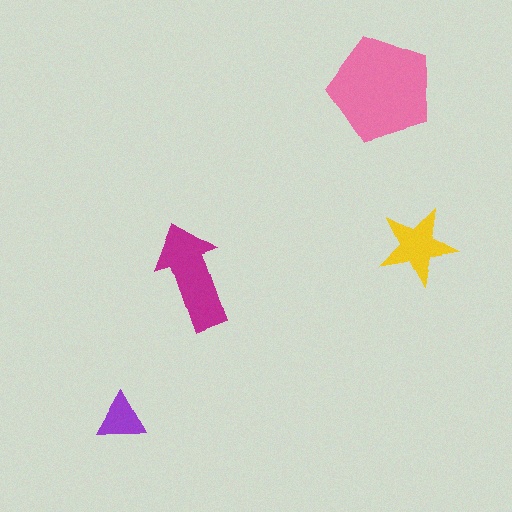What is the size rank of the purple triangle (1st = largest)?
4th.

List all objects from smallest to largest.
The purple triangle, the yellow star, the magenta arrow, the pink pentagon.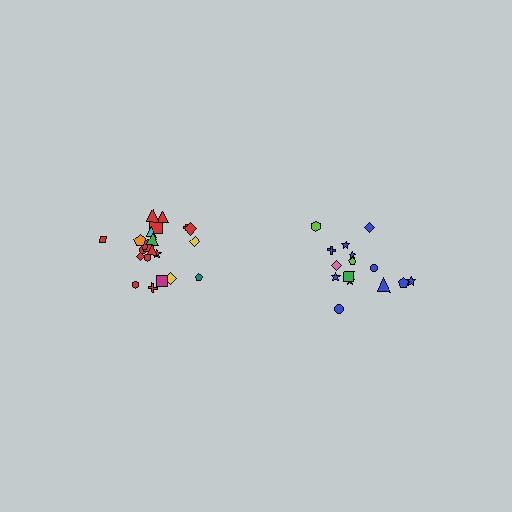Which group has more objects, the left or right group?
The left group.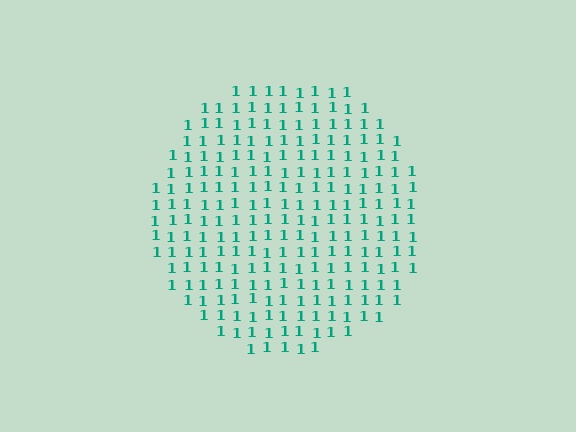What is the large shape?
The large shape is a circle.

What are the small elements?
The small elements are digit 1's.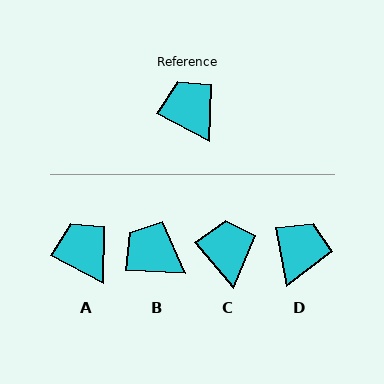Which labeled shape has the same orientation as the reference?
A.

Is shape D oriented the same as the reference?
No, it is off by about 51 degrees.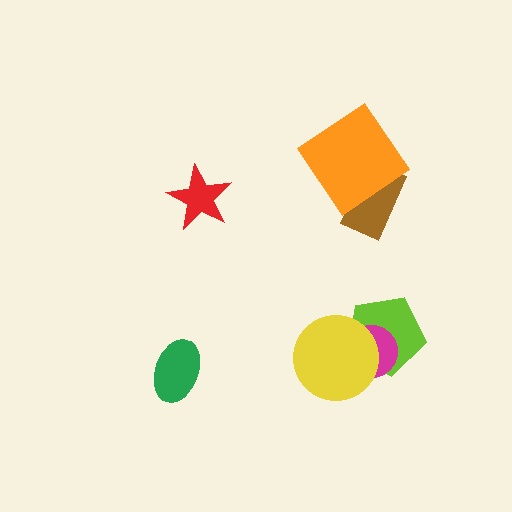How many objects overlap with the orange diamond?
1 object overlaps with the orange diamond.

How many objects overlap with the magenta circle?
2 objects overlap with the magenta circle.